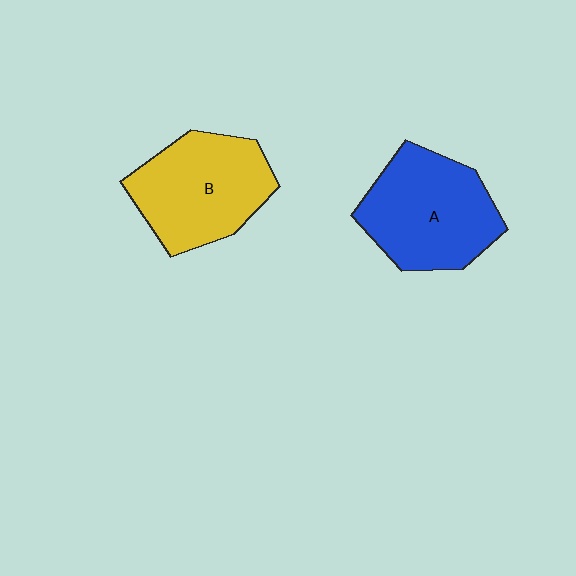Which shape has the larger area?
Shape A (blue).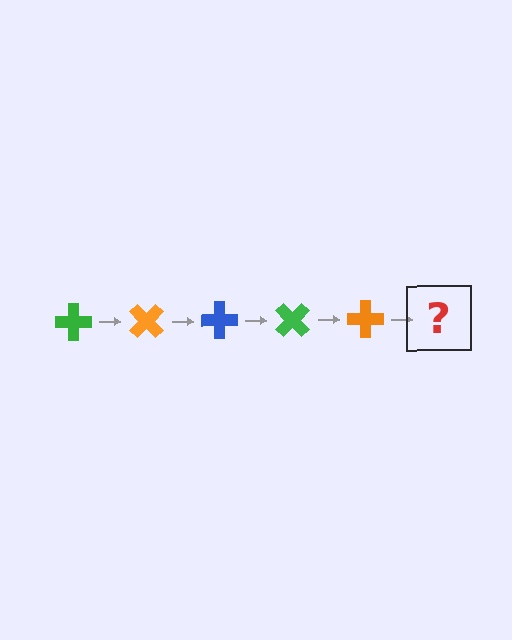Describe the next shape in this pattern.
It should be a blue cross, rotated 225 degrees from the start.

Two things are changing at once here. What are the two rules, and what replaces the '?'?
The two rules are that it rotates 45 degrees each step and the color cycles through green, orange, and blue. The '?' should be a blue cross, rotated 225 degrees from the start.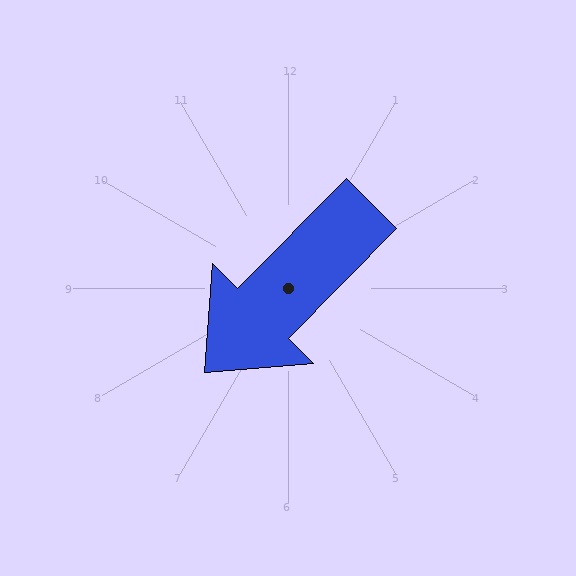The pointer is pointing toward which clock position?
Roughly 7 o'clock.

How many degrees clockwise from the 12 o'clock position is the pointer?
Approximately 225 degrees.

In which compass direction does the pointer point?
Southwest.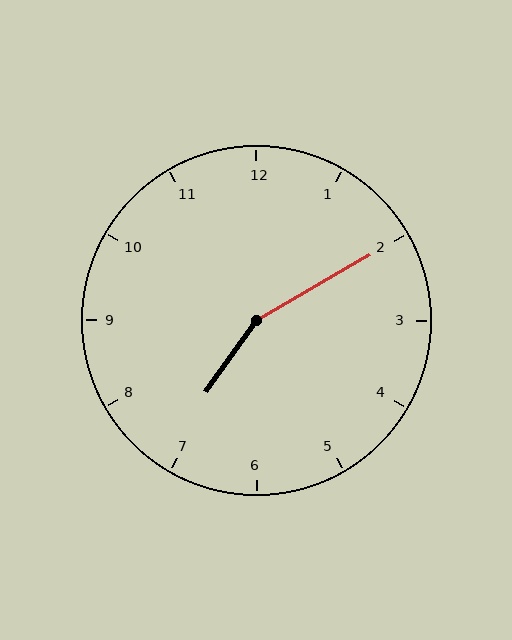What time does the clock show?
7:10.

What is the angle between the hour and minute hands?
Approximately 155 degrees.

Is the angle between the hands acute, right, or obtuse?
It is obtuse.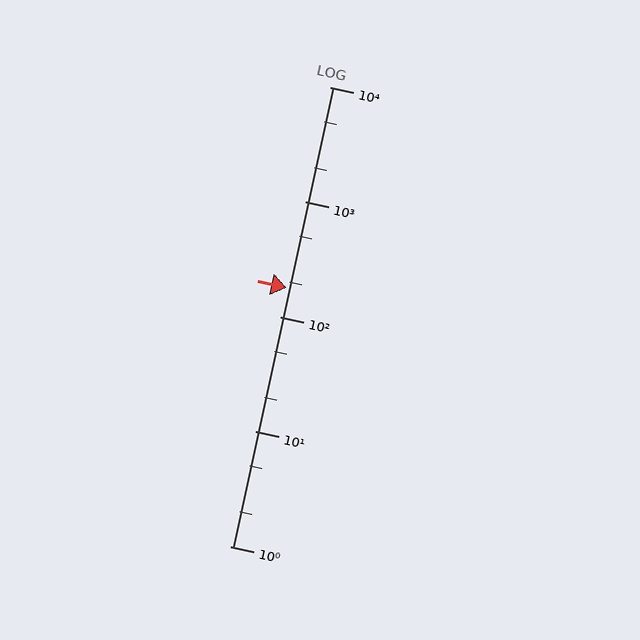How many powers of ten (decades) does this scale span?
The scale spans 4 decades, from 1 to 10000.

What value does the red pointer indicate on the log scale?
The pointer indicates approximately 180.